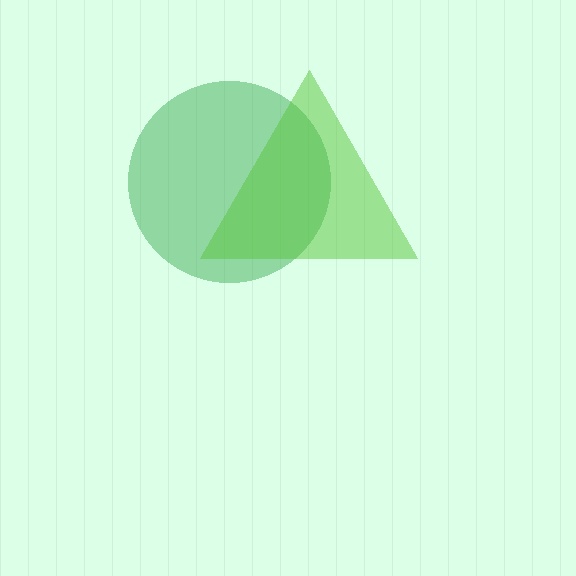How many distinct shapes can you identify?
There are 2 distinct shapes: a green circle, a lime triangle.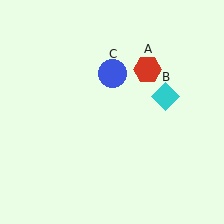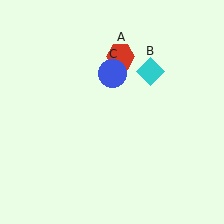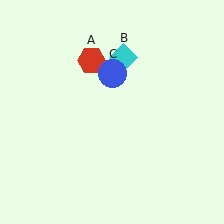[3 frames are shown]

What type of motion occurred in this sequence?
The red hexagon (object A), cyan diamond (object B) rotated counterclockwise around the center of the scene.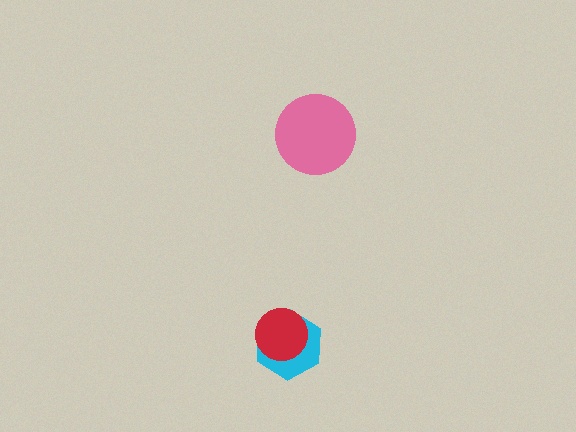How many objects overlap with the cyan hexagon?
1 object overlaps with the cyan hexagon.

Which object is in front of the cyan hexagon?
The red circle is in front of the cyan hexagon.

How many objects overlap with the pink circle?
0 objects overlap with the pink circle.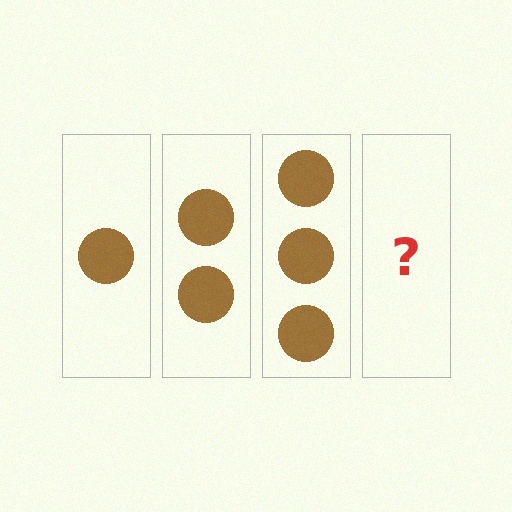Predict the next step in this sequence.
The next step is 4 circles.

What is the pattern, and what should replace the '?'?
The pattern is that each step adds one more circle. The '?' should be 4 circles.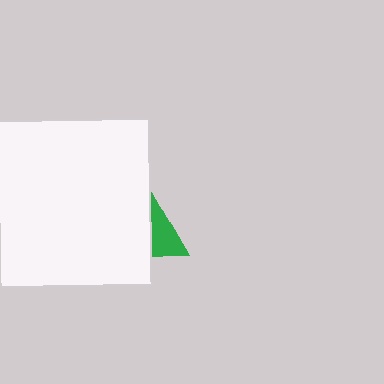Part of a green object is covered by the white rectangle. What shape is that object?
It is a triangle.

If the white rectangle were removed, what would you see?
You would see the complete green triangle.